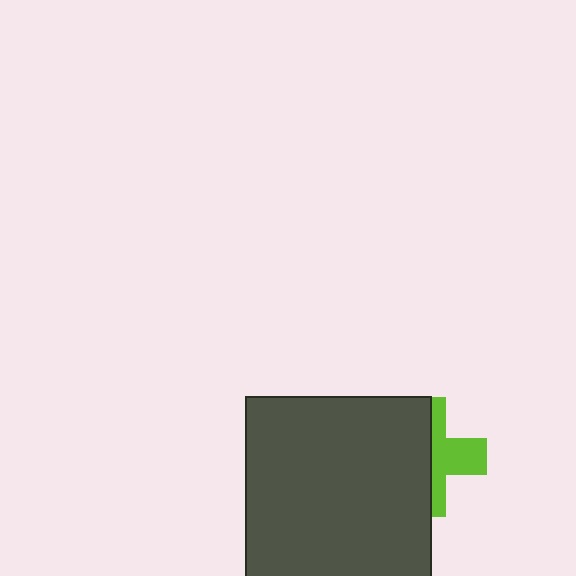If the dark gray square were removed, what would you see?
You would see the complete lime cross.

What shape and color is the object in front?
The object in front is a dark gray square.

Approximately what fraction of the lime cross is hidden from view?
Roughly 56% of the lime cross is hidden behind the dark gray square.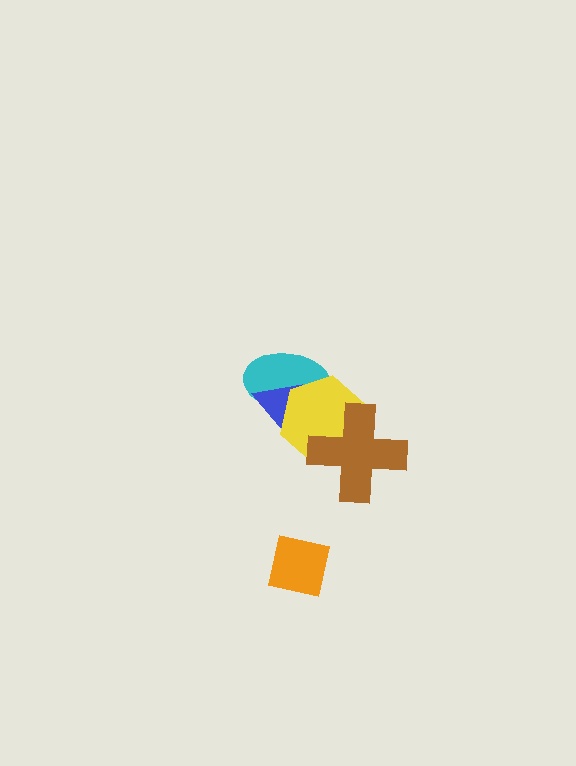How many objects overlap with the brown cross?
1 object overlaps with the brown cross.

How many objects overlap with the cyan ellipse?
2 objects overlap with the cyan ellipse.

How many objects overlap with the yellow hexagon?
3 objects overlap with the yellow hexagon.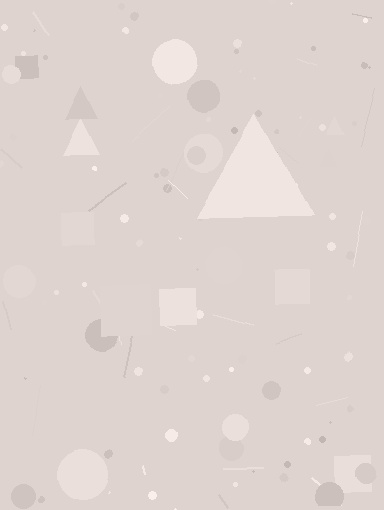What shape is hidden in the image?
A triangle is hidden in the image.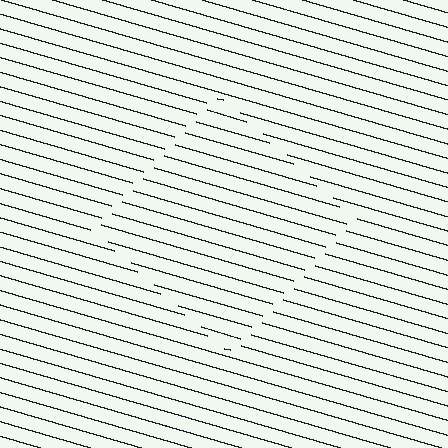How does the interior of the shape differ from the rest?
The interior of the shape contains the same grating, shifted by half a period — the contour is defined by the phase discontinuity where line-ends from the inner and outer gratings abut.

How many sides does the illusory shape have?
4 sides — the line-ends trace a square.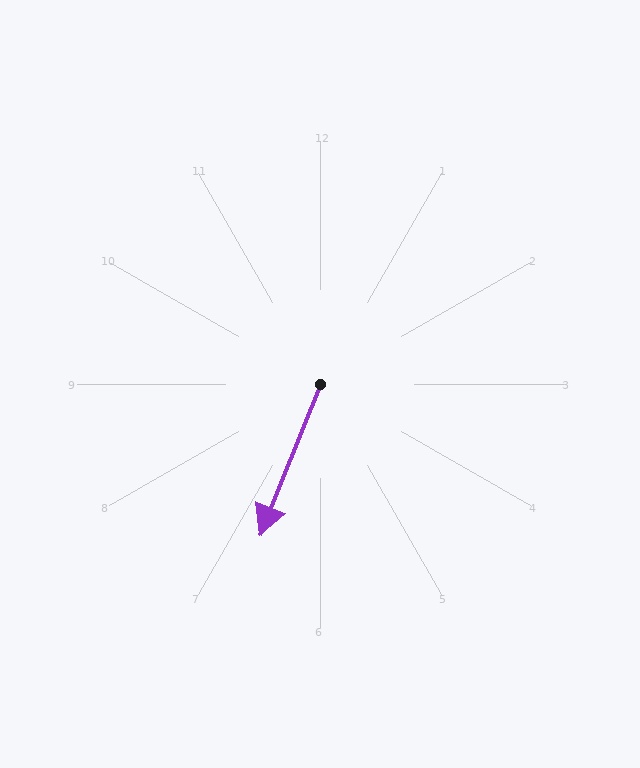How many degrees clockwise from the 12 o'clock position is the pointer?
Approximately 202 degrees.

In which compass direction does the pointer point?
South.